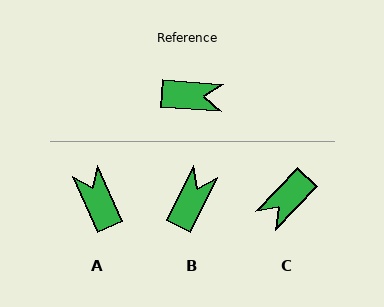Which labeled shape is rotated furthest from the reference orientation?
C, about 129 degrees away.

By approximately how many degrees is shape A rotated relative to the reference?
Approximately 118 degrees counter-clockwise.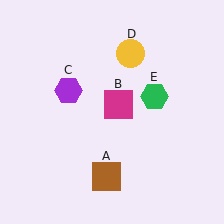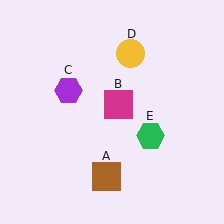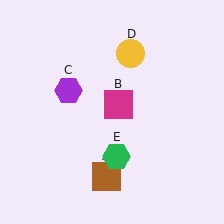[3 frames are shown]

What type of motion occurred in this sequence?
The green hexagon (object E) rotated clockwise around the center of the scene.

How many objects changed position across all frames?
1 object changed position: green hexagon (object E).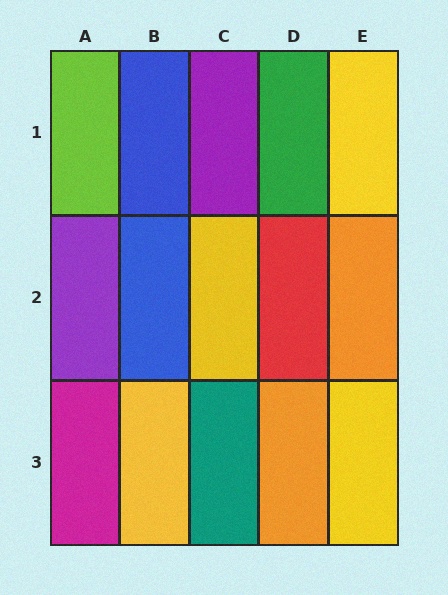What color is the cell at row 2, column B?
Blue.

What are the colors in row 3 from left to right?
Magenta, yellow, teal, orange, yellow.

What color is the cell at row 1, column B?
Blue.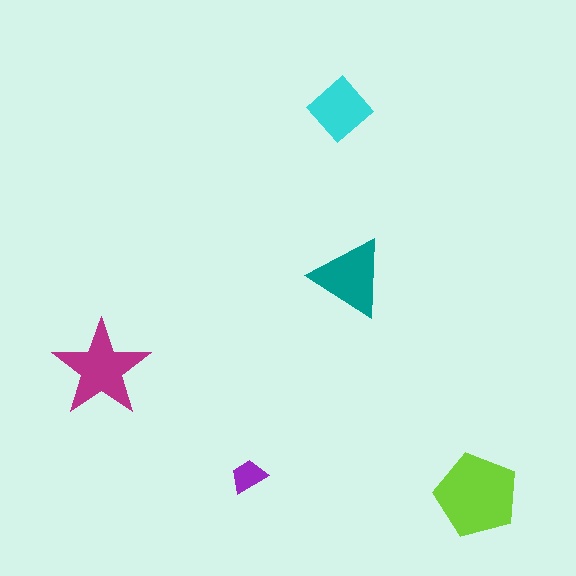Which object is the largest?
The lime pentagon.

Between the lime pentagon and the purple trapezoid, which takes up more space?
The lime pentagon.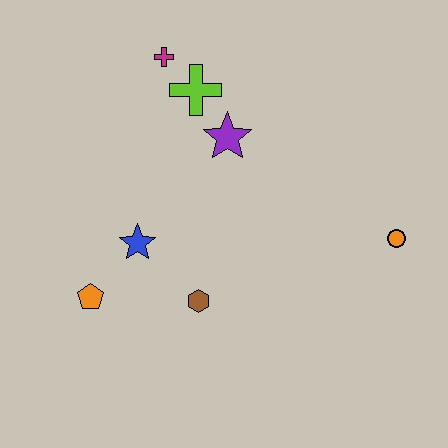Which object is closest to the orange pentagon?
The blue star is closest to the orange pentagon.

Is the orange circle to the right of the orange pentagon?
Yes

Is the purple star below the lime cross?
Yes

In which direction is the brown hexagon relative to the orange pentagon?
The brown hexagon is to the right of the orange pentagon.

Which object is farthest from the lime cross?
The orange circle is farthest from the lime cross.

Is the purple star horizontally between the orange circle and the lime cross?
Yes